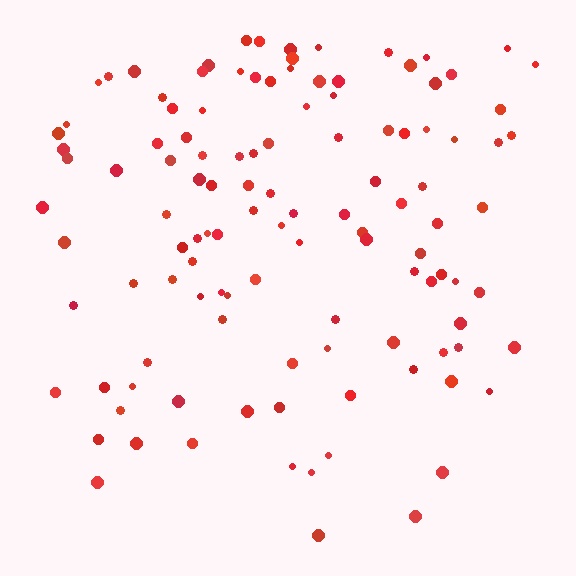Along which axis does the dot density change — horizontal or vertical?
Vertical.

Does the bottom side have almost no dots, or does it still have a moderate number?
Still a moderate number, just noticeably fewer than the top.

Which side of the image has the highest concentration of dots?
The top.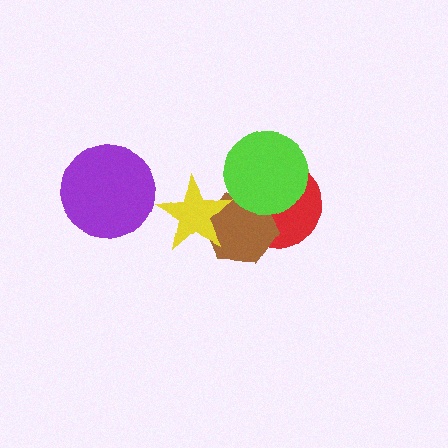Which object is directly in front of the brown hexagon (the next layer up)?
The lime circle is directly in front of the brown hexagon.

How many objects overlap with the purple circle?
0 objects overlap with the purple circle.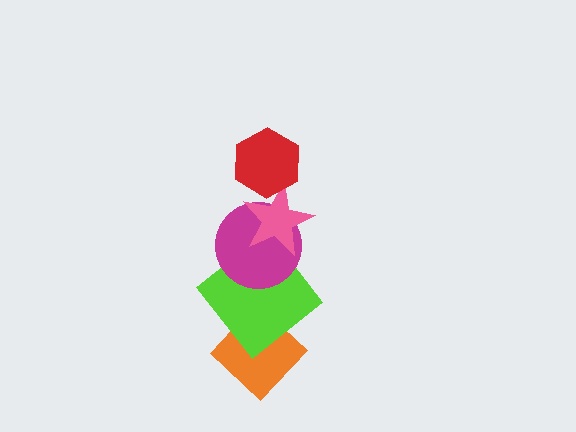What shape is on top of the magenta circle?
The pink star is on top of the magenta circle.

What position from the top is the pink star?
The pink star is 2nd from the top.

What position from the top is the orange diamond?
The orange diamond is 5th from the top.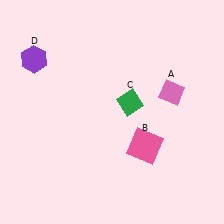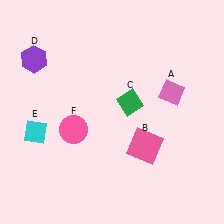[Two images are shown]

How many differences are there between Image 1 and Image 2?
There are 2 differences between the two images.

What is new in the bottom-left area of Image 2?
A cyan diamond (E) was added in the bottom-left area of Image 2.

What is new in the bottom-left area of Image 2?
A pink circle (F) was added in the bottom-left area of Image 2.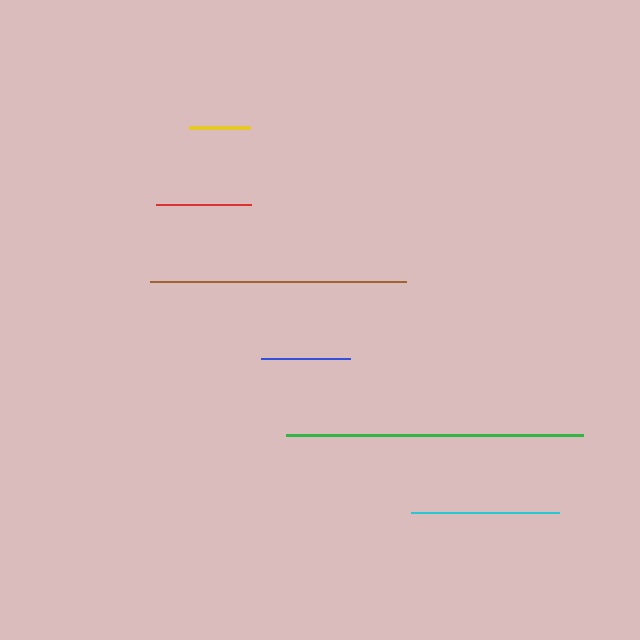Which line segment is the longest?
The green line is the longest at approximately 297 pixels.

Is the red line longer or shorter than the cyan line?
The cyan line is longer than the red line.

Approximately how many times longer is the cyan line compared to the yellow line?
The cyan line is approximately 2.4 times the length of the yellow line.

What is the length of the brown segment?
The brown segment is approximately 256 pixels long.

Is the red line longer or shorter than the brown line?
The brown line is longer than the red line.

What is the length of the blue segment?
The blue segment is approximately 89 pixels long.